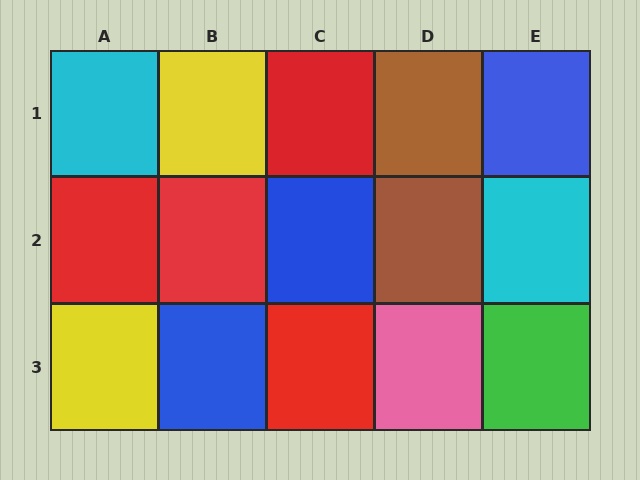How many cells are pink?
1 cell is pink.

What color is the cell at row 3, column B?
Blue.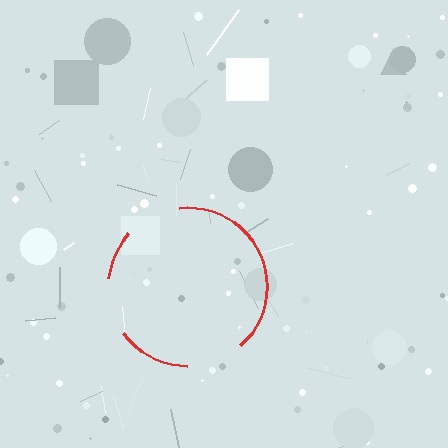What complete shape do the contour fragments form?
The contour fragments form a circle.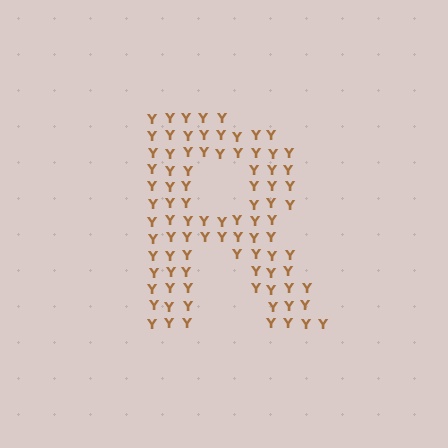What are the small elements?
The small elements are letter Y's.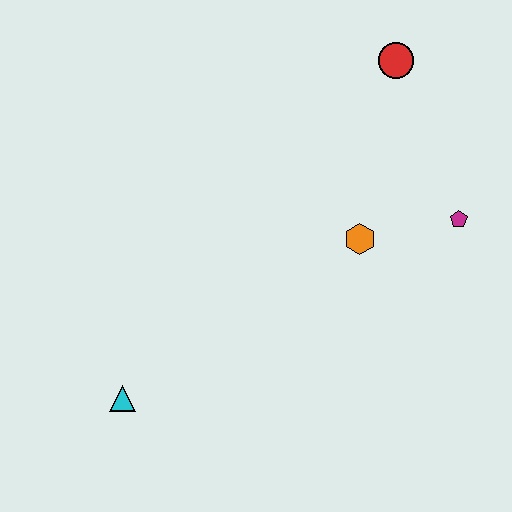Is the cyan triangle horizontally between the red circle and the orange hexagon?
No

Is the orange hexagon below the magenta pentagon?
Yes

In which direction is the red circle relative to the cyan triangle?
The red circle is above the cyan triangle.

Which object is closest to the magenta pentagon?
The orange hexagon is closest to the magenta pentagon.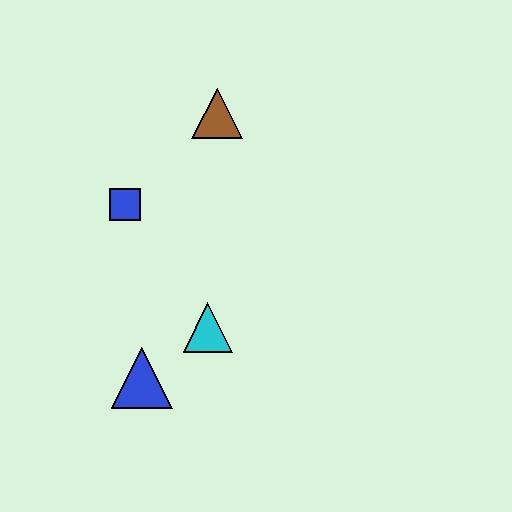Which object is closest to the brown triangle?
The blue square is closest to the brown triangle.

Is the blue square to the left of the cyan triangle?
Yes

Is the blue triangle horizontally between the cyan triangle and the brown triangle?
No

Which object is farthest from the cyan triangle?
The brown triangle is farthest from the cyan triangle.